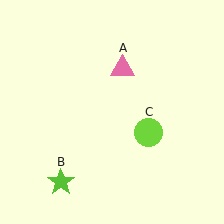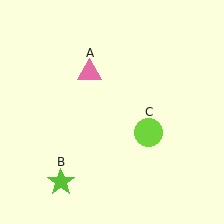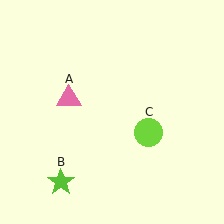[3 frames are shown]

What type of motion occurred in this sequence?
The pink triangle (object A) rotated counterclockwise around the center of the scene.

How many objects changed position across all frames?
1 object changed position: pink triangle (object A).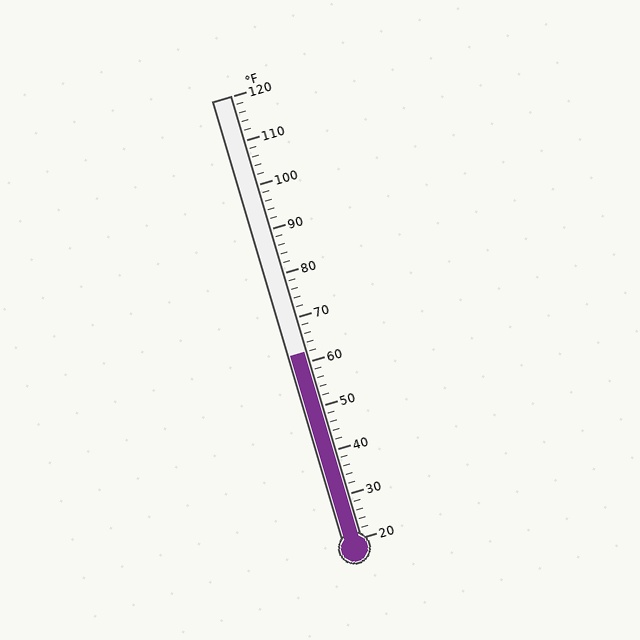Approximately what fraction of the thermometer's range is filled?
The thermometer is filled to approximately 40% of its range.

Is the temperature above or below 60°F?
The temperature is above 60°F.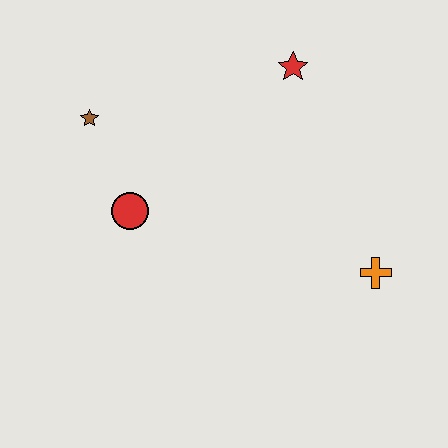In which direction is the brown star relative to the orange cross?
The brown star is to the left of the orange cross.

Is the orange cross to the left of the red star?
No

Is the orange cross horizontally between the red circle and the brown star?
No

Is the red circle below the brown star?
Yes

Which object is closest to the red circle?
The brown star is closest to the red circle.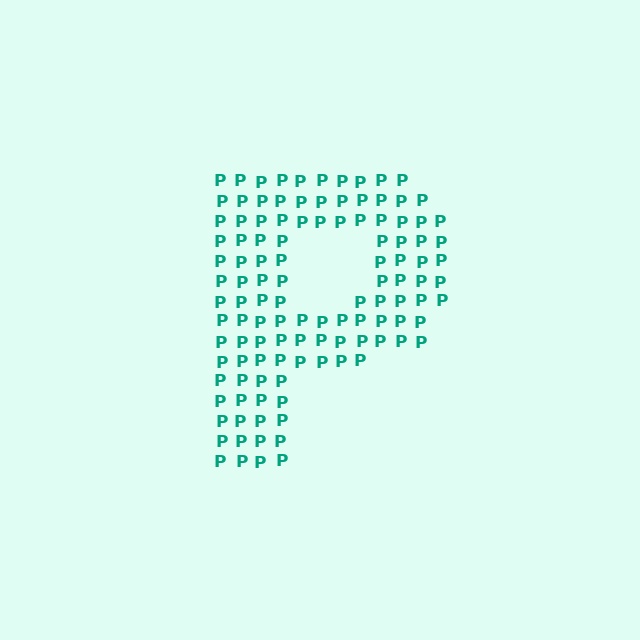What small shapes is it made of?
It is made of small letter P's.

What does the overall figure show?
The overall figure shows the letter P.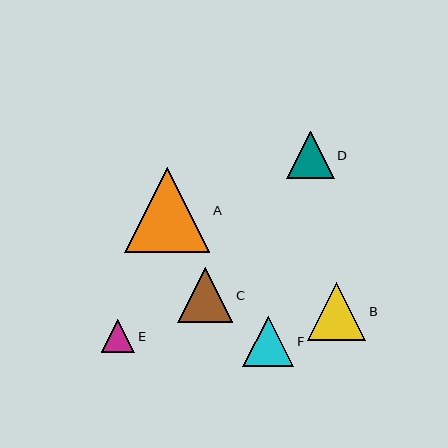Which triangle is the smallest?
Triangle E is the smallest with a size of approximately 34 pixels.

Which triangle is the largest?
Triangle A is the largest with a size of approximately 85 pixels.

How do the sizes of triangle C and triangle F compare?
Triangle C and triangle F are approximately the same size.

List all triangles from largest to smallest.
From largest to smallest: A, B, C, F, D, E.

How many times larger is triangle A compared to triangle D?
Triangle A is approximately 1.8 times the size of triangle D.